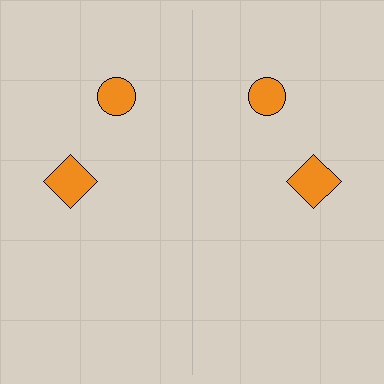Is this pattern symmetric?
Yes, this pattern has bilateral (reflection) symmetry.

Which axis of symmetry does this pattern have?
The pattern has a vertical axis of symmetry running through the center of the image.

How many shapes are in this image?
There are 4 shapes in this image.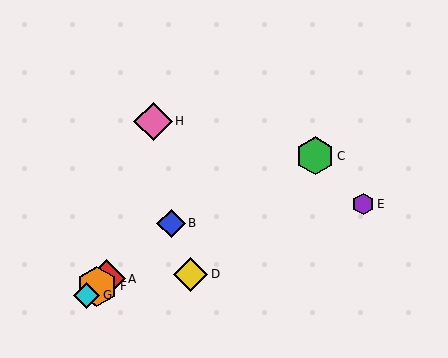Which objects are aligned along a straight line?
Objects A, B, F, G are aligned along a straight line.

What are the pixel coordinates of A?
Object A is at (106, 279).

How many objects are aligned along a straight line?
4 objects (A, B, F, G) are aligned along a straight line.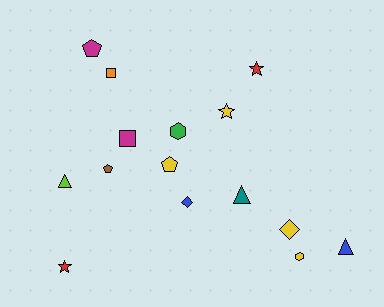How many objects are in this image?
There are 15 objects.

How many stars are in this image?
There are 3 stars.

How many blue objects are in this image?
There are 2 blue objects.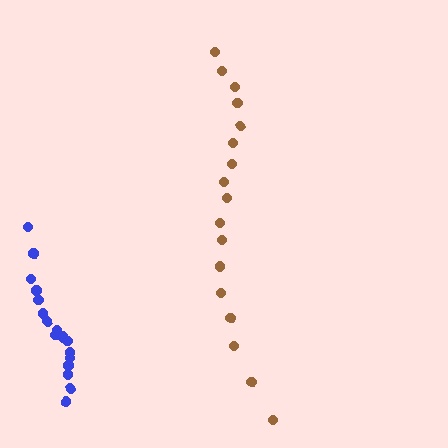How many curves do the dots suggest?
There are 2 distinct paths.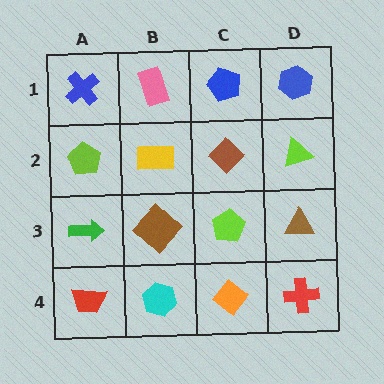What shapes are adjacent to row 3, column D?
A lime triangle (row 2, column D), a red cross (row 4, column D), a lime pentagon (row 3, column C).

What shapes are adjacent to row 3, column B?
A yellow rectangle (row 2, column B), a cyan hexagon (row 4, column B), a green arrow (row 3, column A), a lime pentagon (row 3, column C).